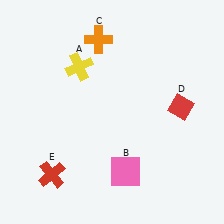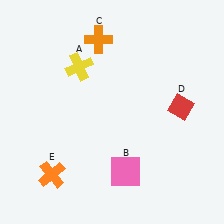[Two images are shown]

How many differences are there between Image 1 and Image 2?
There is 1 difference between the two images.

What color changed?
The cross (E) changed from red in Image 1 to orange in Image 2.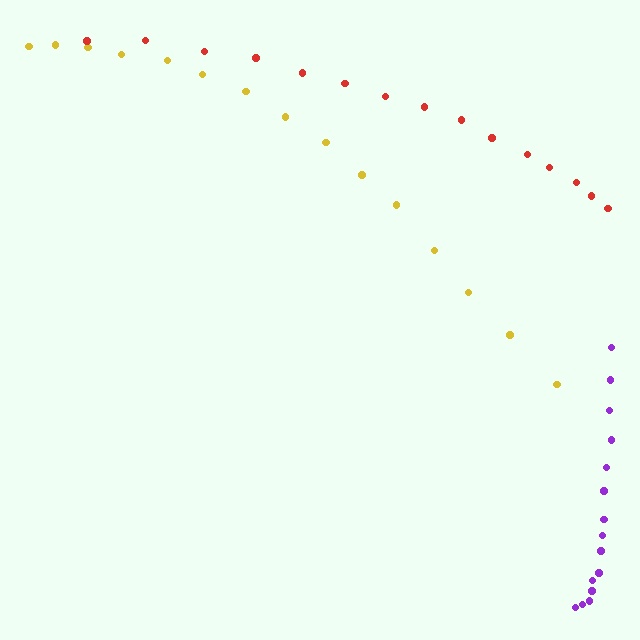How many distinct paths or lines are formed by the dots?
There are 3 distinct paths.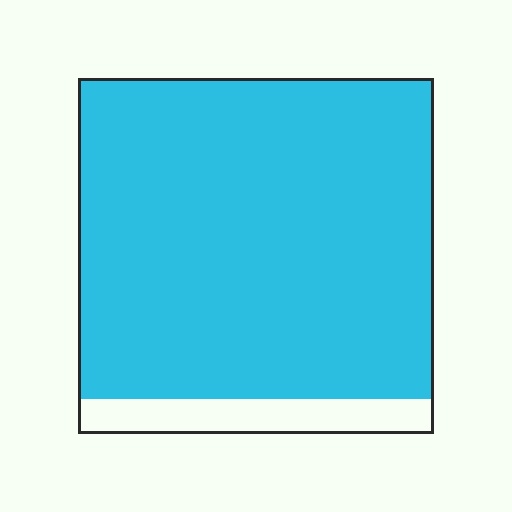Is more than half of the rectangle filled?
Yes.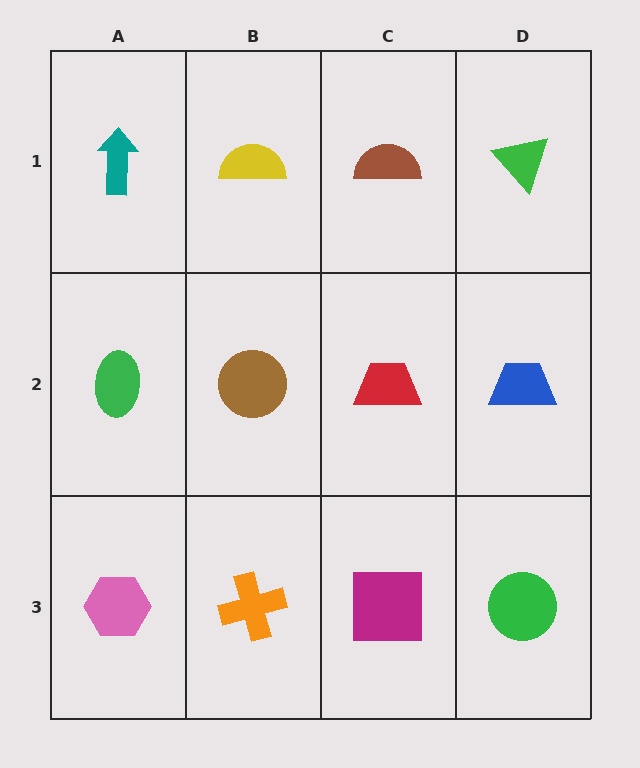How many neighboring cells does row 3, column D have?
2.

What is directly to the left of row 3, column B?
A pink hexagon.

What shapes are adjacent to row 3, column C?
A red trapezoid (row 2, column C), an orange cross (row 3, column B), a green circle (row 3, column D).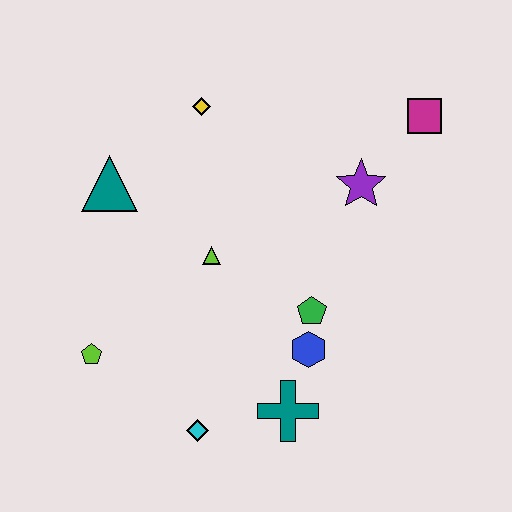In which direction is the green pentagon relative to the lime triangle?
The green pentagon is to the right of the lime triangle.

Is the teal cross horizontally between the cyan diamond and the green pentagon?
Yes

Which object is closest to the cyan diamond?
The teal cross is closest to the cyan diamond.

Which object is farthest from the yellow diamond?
The cyan diamond is farthest from the yellow diamond.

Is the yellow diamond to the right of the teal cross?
No